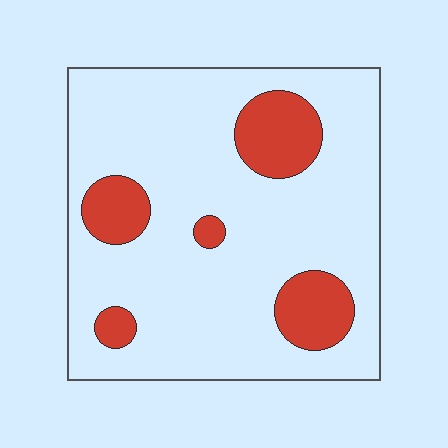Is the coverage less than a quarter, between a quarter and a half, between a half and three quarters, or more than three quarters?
Less than a quarter.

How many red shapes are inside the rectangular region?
5.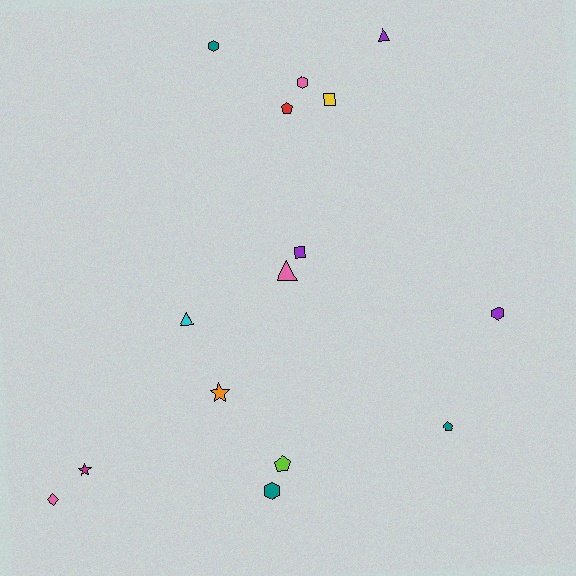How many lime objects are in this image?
There is 1 lime object.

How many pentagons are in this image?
There are 3 pentagons.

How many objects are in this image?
There are 15 objects.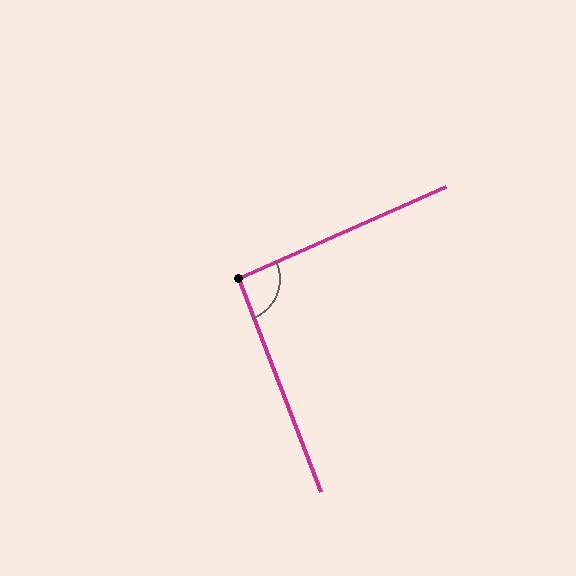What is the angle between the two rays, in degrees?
Approximately 93 degrees.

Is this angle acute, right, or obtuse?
It is approximately a right angle.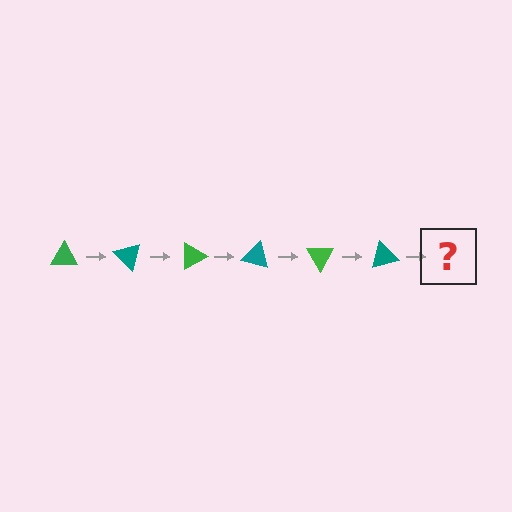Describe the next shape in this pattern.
It should be a green triangle, rotated 270 degrees from the start.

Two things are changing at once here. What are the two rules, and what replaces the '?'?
The two rules are that it rotates 45 degrees each step and the color cycles through green and teal. The '?' should be a green triangle, rotated 270 degrees from the start.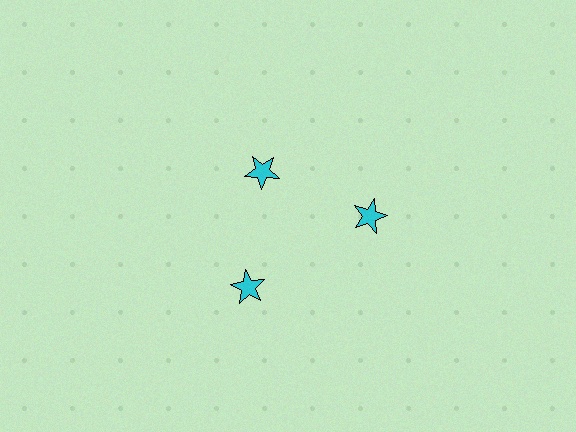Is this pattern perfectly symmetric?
No. The 3 cyan stars are arranged in a ring, but one element near the 11 o'clock position is pulled inward toward the center, breaking the 3-fold rotational symmetry.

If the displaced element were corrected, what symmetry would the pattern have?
It would have 3-fold rotational symmetry — the pattern would map onto itself every 120 degrees.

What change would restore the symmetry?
The symmetry would be restored by moving it outward, back onto the ring so that all 3 stars sit at equal angles and equal distance from the center.